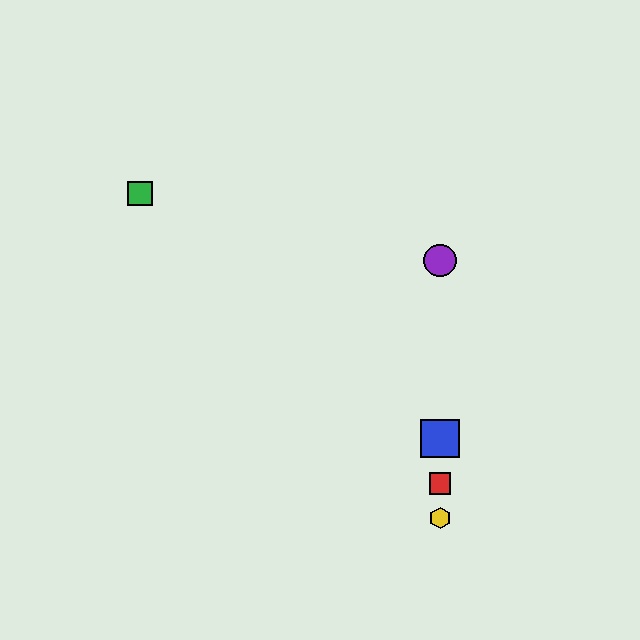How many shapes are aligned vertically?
4 shapes (the red square, the blue square, the yellow hexagon, the purple circle) are aligned vertically.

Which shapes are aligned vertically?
The red square, the blue square, the yellow hexagon, the purple circle are aligned vertically.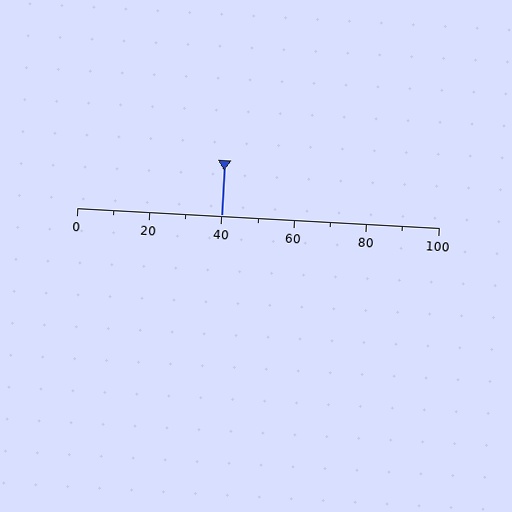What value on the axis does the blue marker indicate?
The marker indicates approximately 40.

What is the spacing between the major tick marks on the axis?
The major ticks are spaced 20 apart.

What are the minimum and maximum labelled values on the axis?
The axis runs from 0 to 100.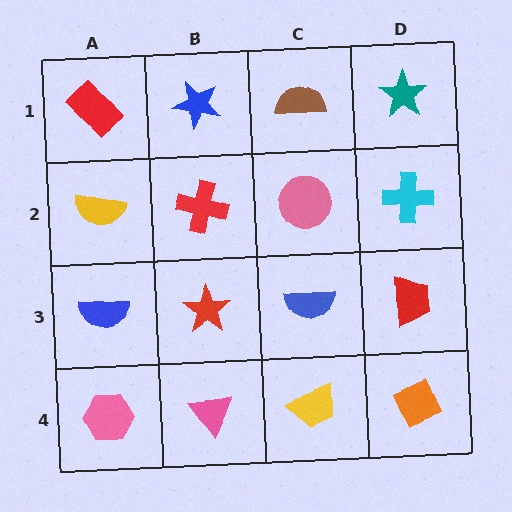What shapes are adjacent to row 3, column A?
A yellow semicircle (row 2, column A), a pink hexagon (row 4, column A), a red star (row 3, column B).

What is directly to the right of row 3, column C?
A red trapezoid.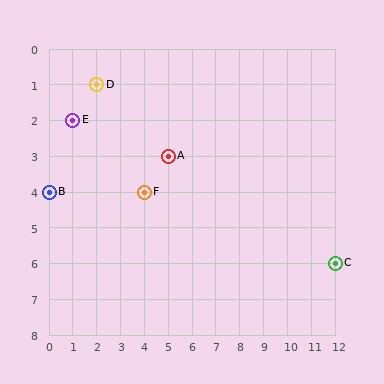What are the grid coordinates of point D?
Point D is at grid coordinates (2, 1).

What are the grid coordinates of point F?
Point F is at grid coordinates (4, 4).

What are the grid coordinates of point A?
Point A is at grid coordinates (5, 3).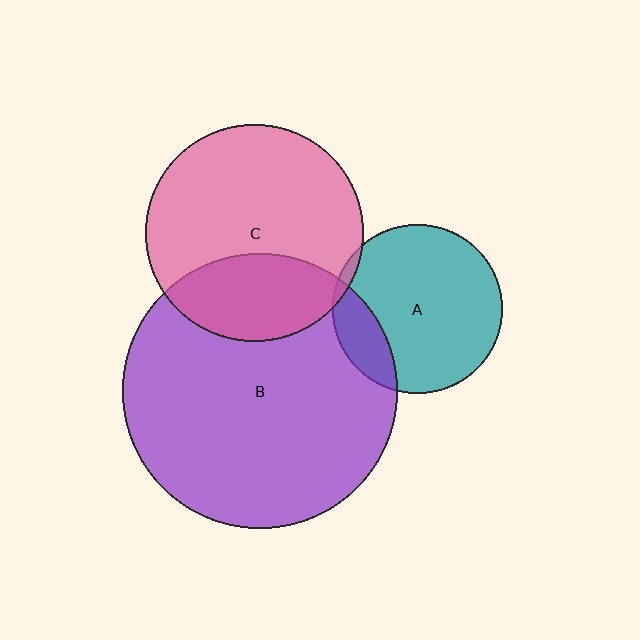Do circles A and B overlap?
Yes.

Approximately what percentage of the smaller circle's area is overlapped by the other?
Approximately 15%.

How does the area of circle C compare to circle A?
Approximately 1.6 times.